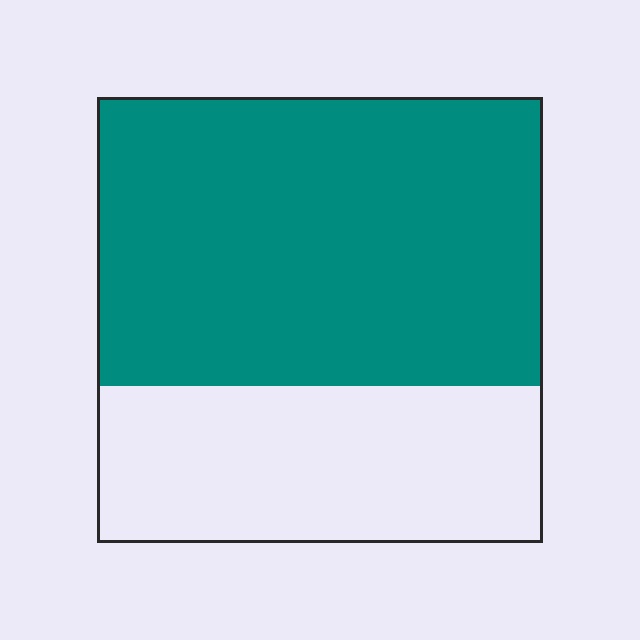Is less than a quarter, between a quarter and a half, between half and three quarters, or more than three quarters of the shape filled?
Between half and three quarters.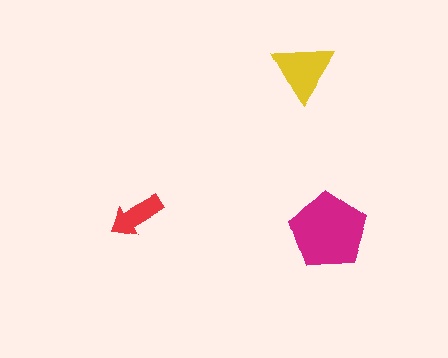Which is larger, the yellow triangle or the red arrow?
The yellow triangle.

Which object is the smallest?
The red arrow.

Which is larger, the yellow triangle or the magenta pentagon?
The magenta pentagon.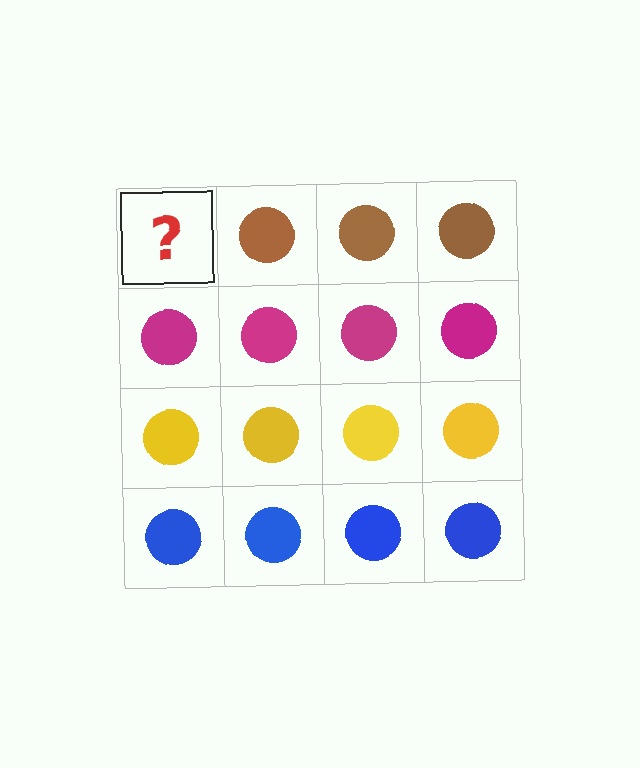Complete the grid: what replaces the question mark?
The question mark should be replaced with a brown circle.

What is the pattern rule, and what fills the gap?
The rule is that each row has a consistent color. The gap should be filled with a brown circle.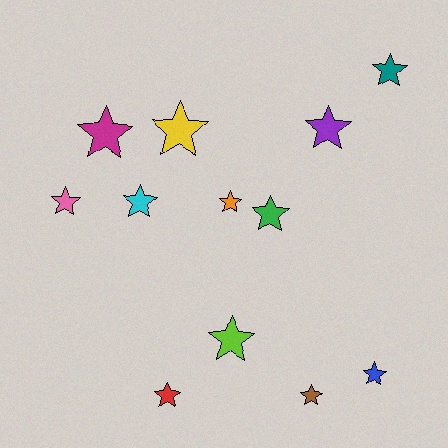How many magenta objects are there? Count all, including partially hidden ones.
There is 1 magenta object.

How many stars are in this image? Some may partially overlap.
There are 12 stars.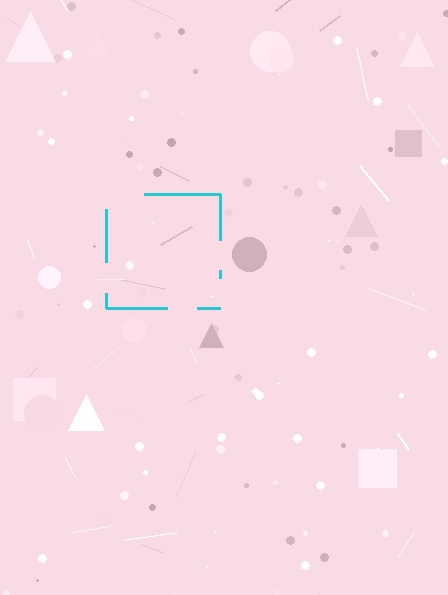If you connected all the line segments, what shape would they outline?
They would outline a square.